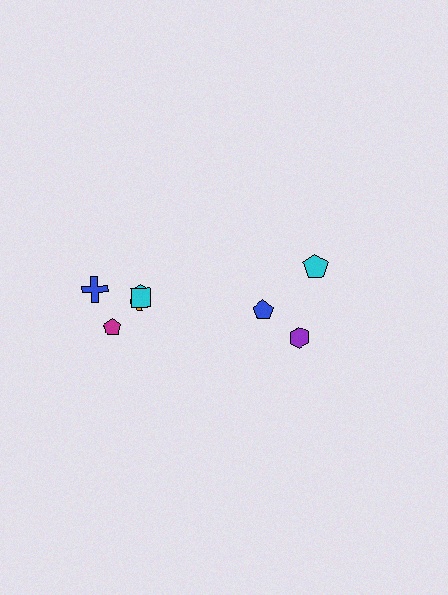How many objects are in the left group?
There are 5 objects.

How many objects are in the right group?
There are 3 objects.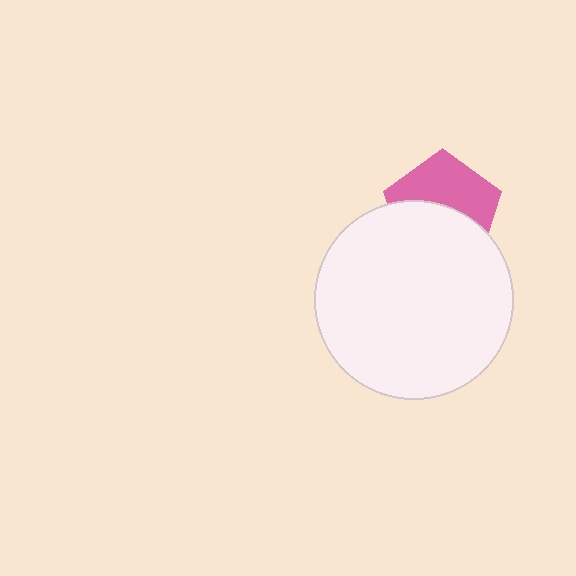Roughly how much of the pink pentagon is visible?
About half of it is visible (roughly 49%).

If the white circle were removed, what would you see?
You would see the complete pink pentagon.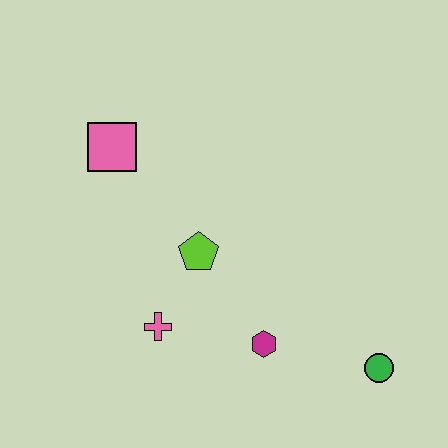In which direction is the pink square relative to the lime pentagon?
The pink square is above the lime pentagon.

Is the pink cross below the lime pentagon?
Yes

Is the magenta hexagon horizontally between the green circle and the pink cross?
Yes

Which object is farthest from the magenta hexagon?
The pink square is farthest from the magenta hexagon.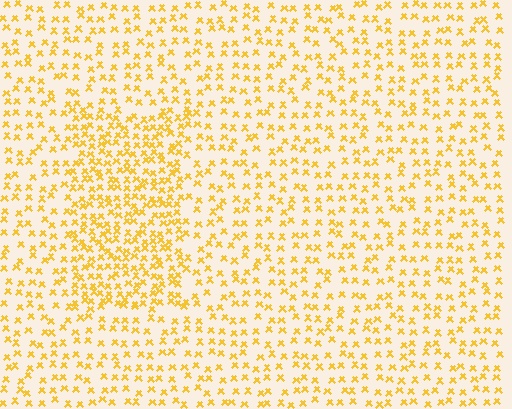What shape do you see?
I see a rectangle.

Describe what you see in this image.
The image contains small yellow elements arranged at two different densities. A rectangle-shaped region is visible where the elements are more densely packed than the surrounding area.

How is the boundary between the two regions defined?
The boundary is defined by a change in element density (approximately 1.9x ratio). All elements are the same color, size, and shape.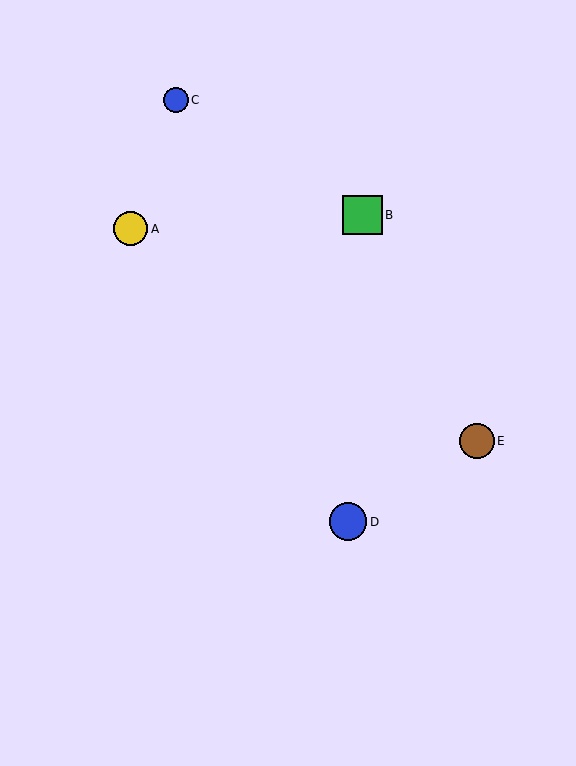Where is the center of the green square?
The center of the green square is at (363, 215).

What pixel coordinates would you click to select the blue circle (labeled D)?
Click at (348, 522) to select the blue circle D.